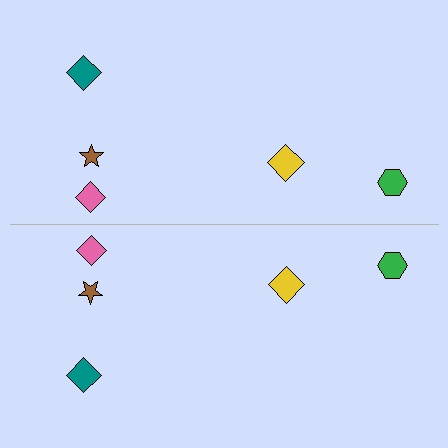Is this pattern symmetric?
Yes, this pattern has bilateral (reflection) symmetry.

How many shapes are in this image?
There are 10 shapes in this image.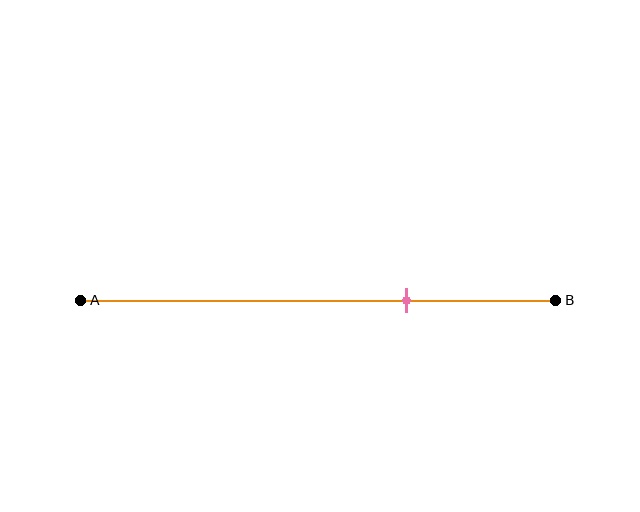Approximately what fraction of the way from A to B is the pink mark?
The pink mark is approximately 70% of the way from A to B.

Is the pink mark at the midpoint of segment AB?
No, the mark is at about 70% from A, not at the 50% midpoint.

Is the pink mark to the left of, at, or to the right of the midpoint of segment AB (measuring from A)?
The pink mark is to the right of the midpoint of segment AB.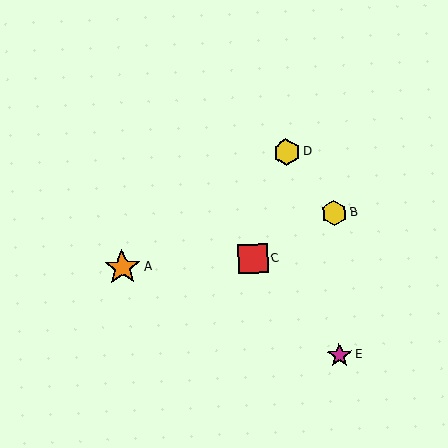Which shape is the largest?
The orange star (labeled A) is the largest.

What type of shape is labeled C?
Shape C is a red square.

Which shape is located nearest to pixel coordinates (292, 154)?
The yellow hexagon (labeled D) at (287, 152) is nearest to that location.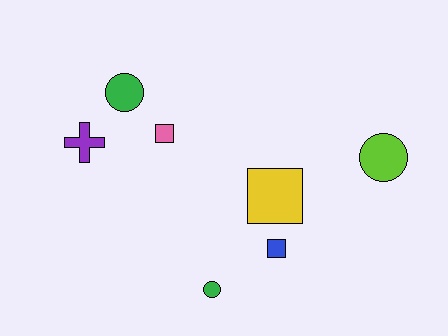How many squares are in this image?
There are 3 squares.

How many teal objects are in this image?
There are no teal objects.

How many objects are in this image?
There are 7 objects.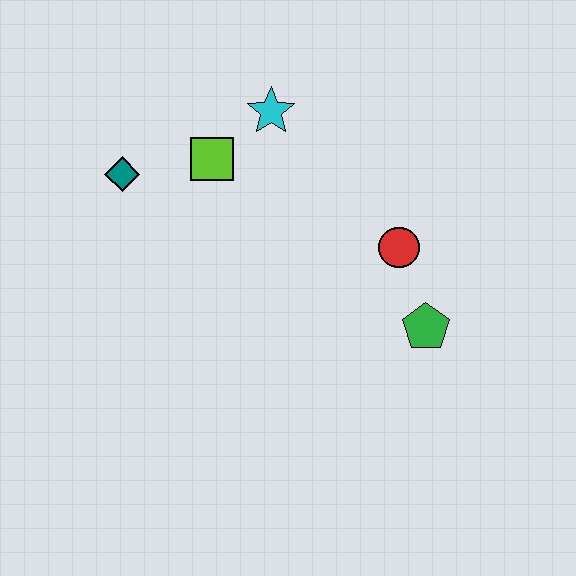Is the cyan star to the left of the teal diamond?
No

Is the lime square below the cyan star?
Yes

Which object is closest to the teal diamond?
The lime square is closest to the teal diamond.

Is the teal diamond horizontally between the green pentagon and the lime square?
No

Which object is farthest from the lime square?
The green pentagon is farthest from the lime square.